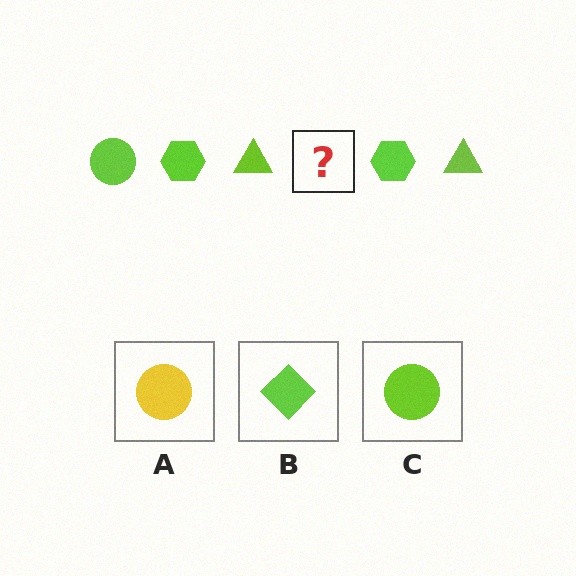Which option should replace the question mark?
Option C.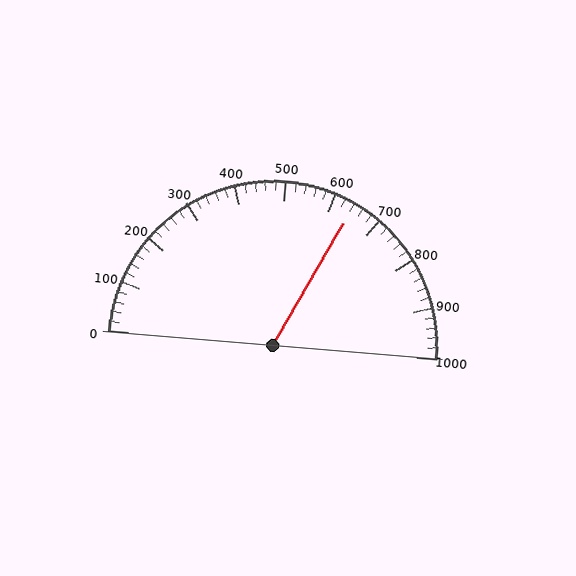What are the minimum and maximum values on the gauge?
The gauge ranges from 0 to 1000.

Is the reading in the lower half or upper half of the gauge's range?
The reading is in the upper half of the range (0 to 1000).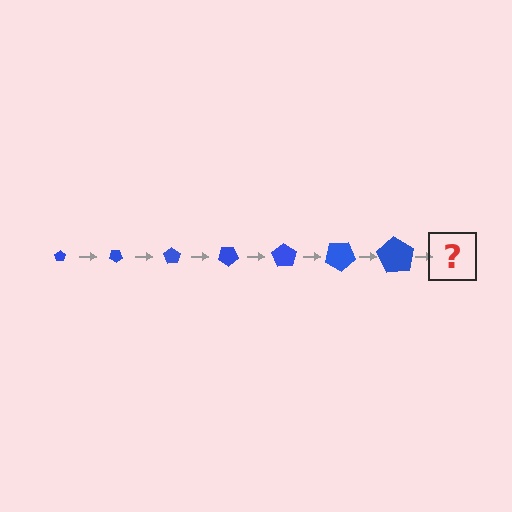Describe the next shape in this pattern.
It should be a pentagon, larger than the previous one and rotated 245 degrees from the start.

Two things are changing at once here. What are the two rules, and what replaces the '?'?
The two rules are that the pentagon grows larger each step and it rotates 35 degrees each step. The '?' should be a pentagon, larger than the previous one and rotated 245 degrees from the start.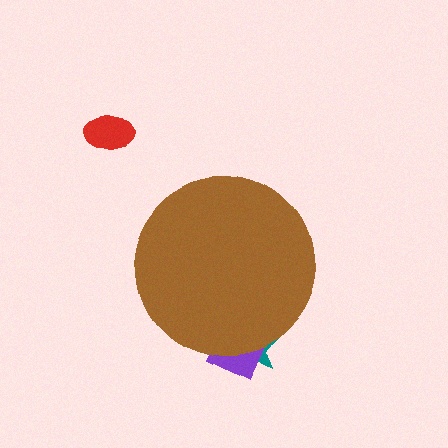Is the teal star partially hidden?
Yes, the teal star is partially hidden behind the brown circle.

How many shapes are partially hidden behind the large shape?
2 shapes are partially hidden.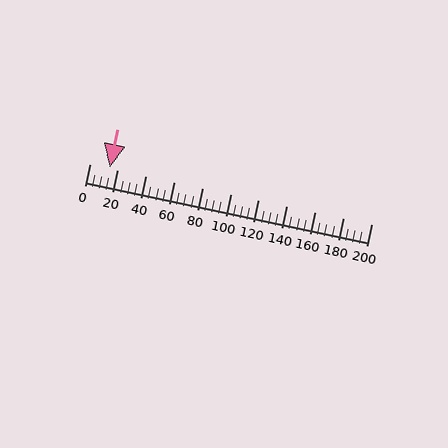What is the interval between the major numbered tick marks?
The major tick marks are spaced 20 units apart.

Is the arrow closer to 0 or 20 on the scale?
The arrow is closer to 20.